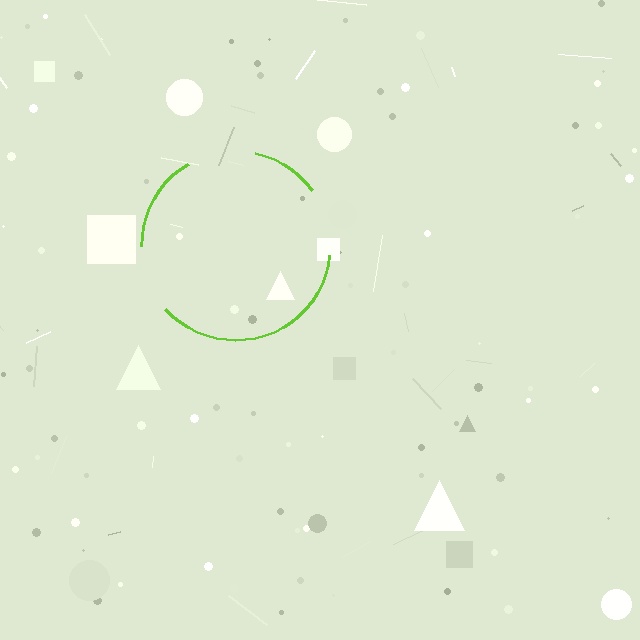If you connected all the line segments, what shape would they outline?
They would outline a circle.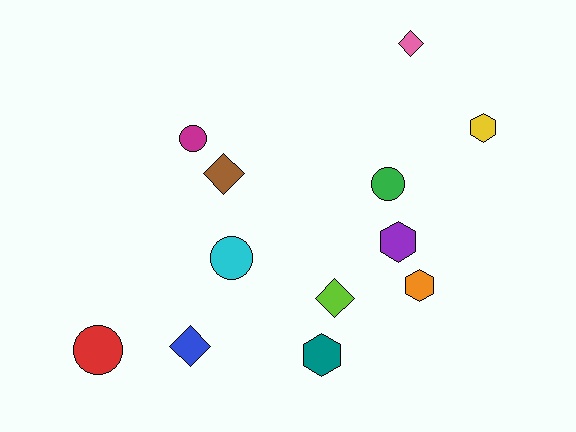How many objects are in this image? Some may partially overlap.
There are 12 objects.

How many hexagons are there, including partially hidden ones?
There are 4 hexagons.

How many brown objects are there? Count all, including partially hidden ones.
There is 1 brown object.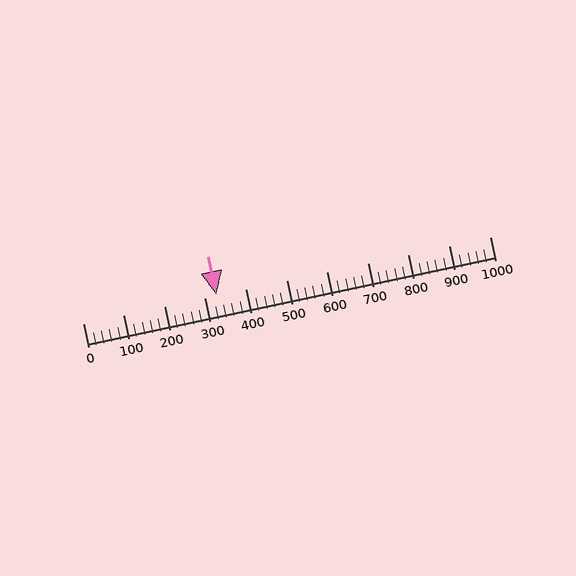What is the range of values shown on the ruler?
The ruler shows values from 0 to 1000.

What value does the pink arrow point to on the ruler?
The pink arrow points to approximately 328.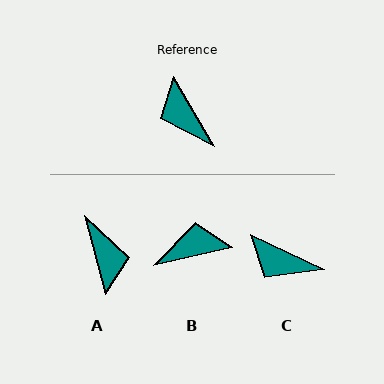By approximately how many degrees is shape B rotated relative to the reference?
Approximately 108 degrees clockwise.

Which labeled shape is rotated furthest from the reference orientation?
A, about 164 degrees away.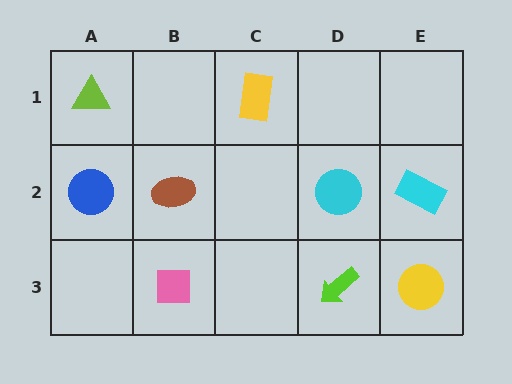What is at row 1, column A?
A lime triangle.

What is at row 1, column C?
A yellow rectangle.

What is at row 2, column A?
A blue circle.